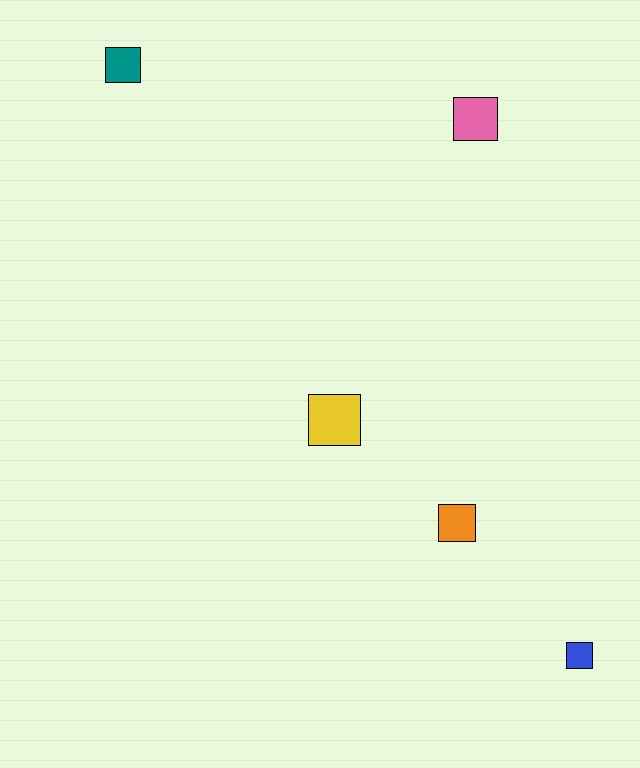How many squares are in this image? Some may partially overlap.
There are 5 squares.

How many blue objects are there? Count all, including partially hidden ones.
There is 1 blue object.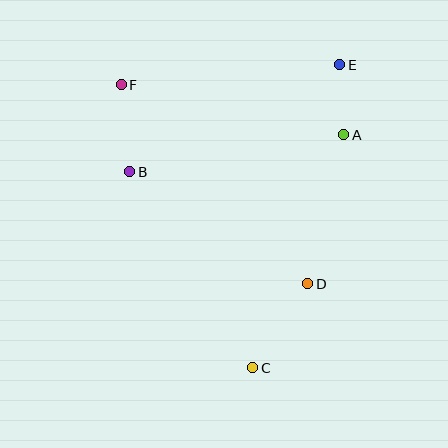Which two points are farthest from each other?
Points C and E are farthest from each other.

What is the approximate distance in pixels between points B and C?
The distance between B and C is approximately 232 pixels.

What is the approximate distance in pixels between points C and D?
The distance between C and D is approximately 100 pixels.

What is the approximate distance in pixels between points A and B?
The distance between A and B is approximately 217 pixels.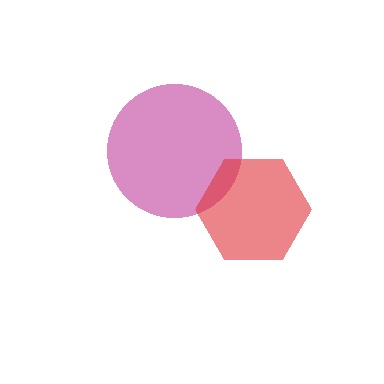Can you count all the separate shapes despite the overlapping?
Yes, there are 2 separate shapes.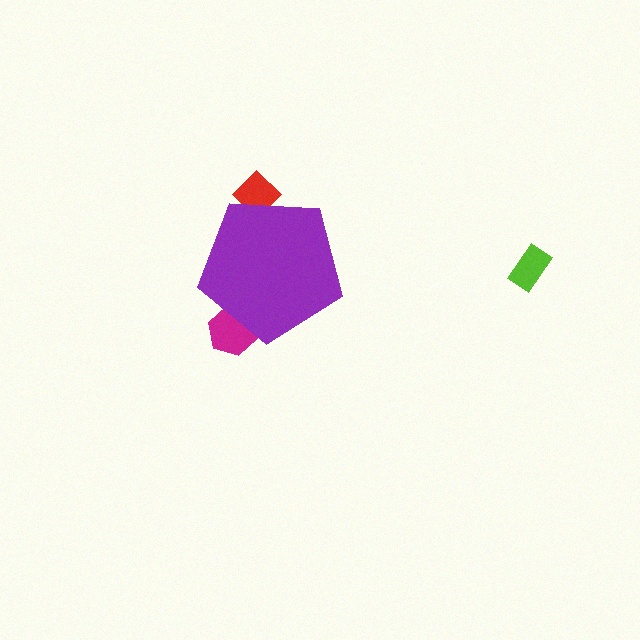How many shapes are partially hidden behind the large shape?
2 shapes are partially hidden.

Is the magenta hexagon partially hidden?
Yes, the magenta hexagon is partially hidden behind the purple pentagon.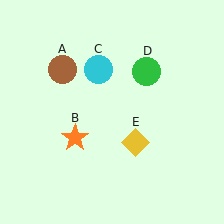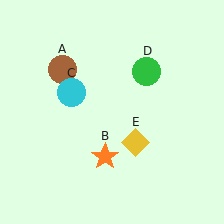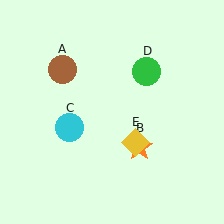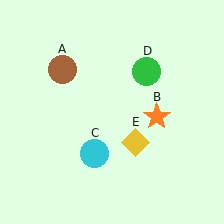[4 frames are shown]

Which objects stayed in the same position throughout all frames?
Brown circle (object A) and green circle (object D) and yellow diamond (object E) remained stationary.